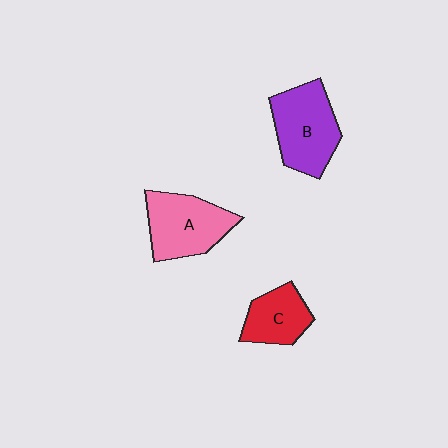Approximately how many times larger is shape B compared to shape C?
Approximately 1.5 times.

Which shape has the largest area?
Shape B (purple).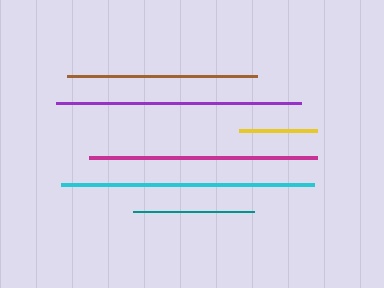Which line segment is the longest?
The cyan line is the longest at approximately 253 pixels.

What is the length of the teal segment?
The teal segment is approximately 121 pixels long.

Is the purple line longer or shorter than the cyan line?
The cyan line is longer than the purple line.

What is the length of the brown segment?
The brown segment is approximately 190 pixels long.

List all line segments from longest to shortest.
From longest to shortest: cyan, purple, magenta, brown, teal, yellow.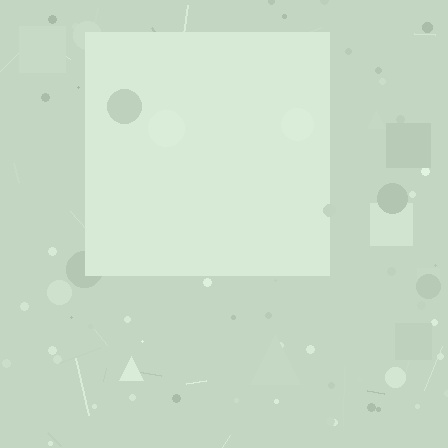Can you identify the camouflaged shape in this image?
The camouflaged shape is a square.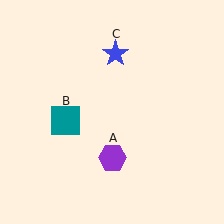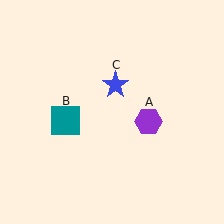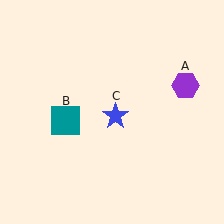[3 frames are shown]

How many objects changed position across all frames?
2 objects changed position: purple hexagon (object A), blue star (object C).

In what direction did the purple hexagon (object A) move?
The purple hexagon (object A) moved up and to the right.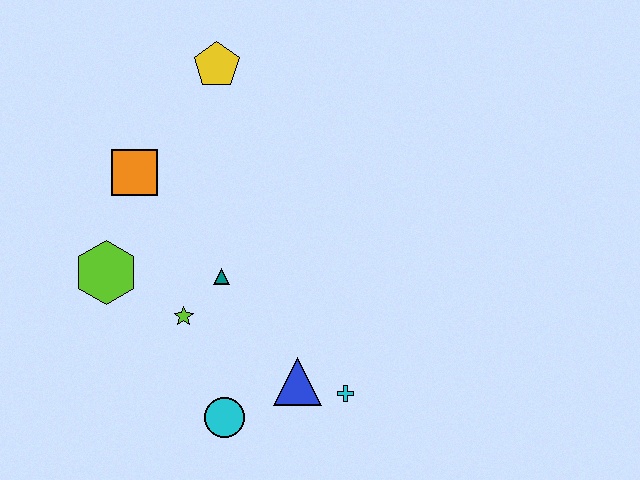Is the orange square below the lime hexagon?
No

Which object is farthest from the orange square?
The cyan cross is farthest from the orange square.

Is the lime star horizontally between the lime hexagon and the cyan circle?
Yes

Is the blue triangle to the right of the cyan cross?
No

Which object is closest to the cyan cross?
The blue triangle is closest to the cyan cross.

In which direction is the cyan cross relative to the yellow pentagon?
The cyan cross is below the yellow pentagon.